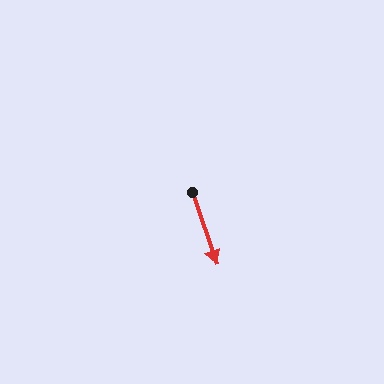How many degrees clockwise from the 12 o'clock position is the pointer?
Approximately 161 degrees.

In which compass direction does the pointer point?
South.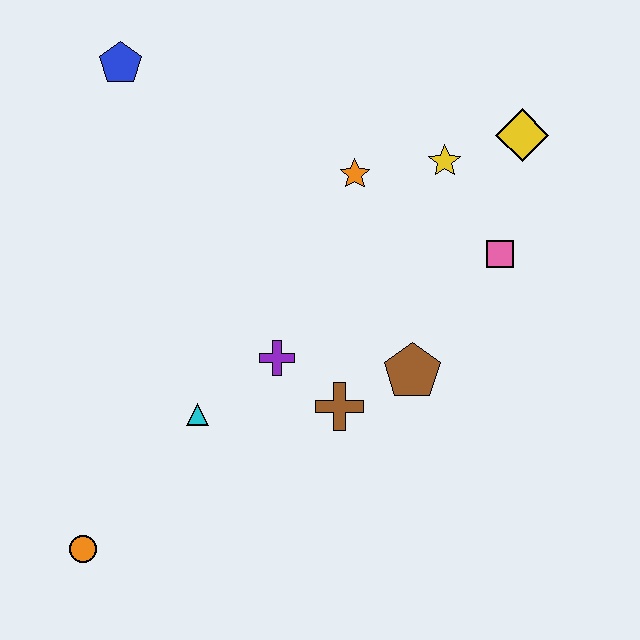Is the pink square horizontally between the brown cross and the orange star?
No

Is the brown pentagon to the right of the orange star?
Yes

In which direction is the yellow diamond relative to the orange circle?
The yellow diamond is to the right of the orange circle.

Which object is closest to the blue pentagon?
The orange star is closest to the blue pentagon.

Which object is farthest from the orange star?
The orange circle is farthest from the orange star.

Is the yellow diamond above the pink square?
Yes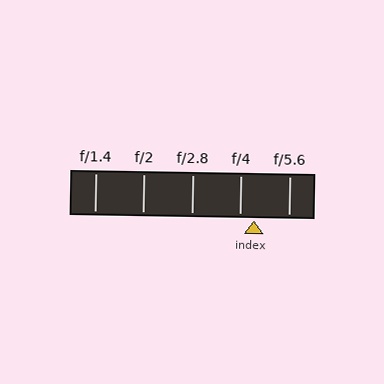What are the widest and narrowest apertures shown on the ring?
The widest aperture shown is f/1.4 and the narrowest is f/5.6.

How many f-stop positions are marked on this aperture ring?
There are 5 f-stop positions marked.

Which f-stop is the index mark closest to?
The index mark is closest to f/4.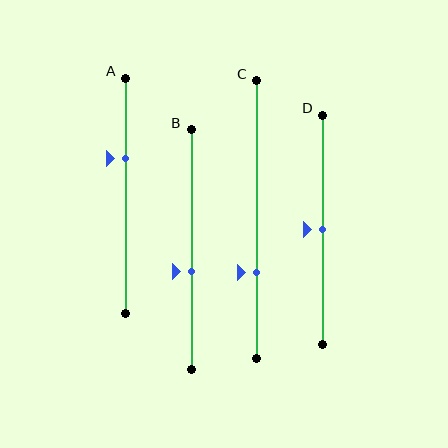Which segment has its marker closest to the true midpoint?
Segment D has its marker closest to the true midpoint.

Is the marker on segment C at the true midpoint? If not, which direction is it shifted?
No, the marker on segment C is shifted downward by about 19% of the segment length.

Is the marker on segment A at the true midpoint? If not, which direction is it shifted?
No, the marker on segment A is shifted upward by about 16% of the segment length.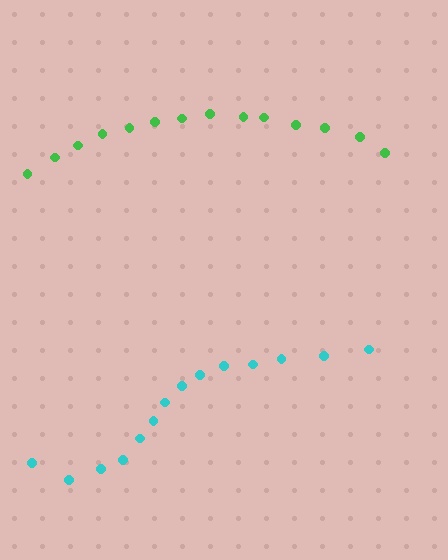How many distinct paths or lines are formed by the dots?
There are 2 distinct paths.